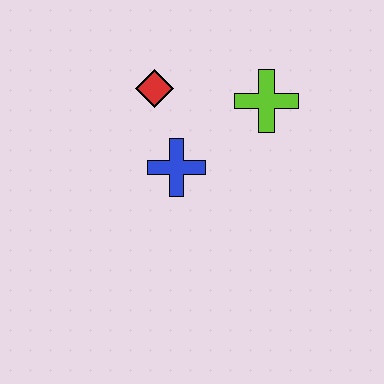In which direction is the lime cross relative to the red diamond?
The lime cross is to the right of the red diamond.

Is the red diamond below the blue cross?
No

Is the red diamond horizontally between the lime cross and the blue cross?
No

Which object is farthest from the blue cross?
The lime cross is farthest from the blue cross.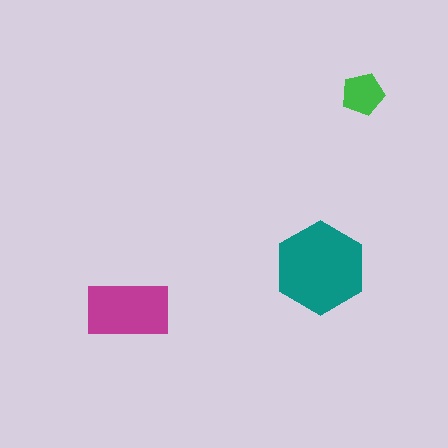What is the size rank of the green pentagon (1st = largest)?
3rd.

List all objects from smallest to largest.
The green pentagon, the magenta rectangle, the teal hexagon.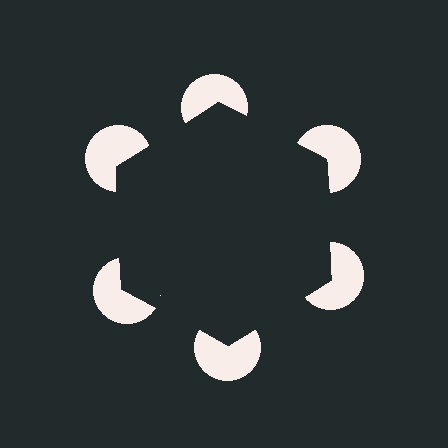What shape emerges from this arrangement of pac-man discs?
An illusory hexagon — its edges are inferred from the aligned wedge cuts in the pac-man discs, not physically drawn.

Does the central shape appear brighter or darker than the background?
It typically appears slightly darker than the background, even though no actual brightness change is drawn.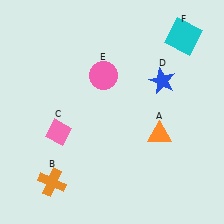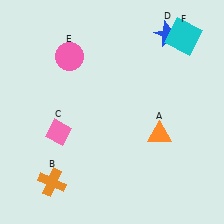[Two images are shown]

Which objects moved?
The objects that moved are: the blue star (D), the pink circle (E).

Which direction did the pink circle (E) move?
The pink circle (E) moved left.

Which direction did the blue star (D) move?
The blue star (D) moved up.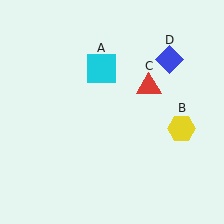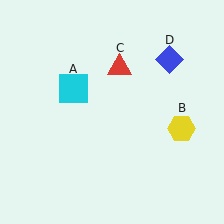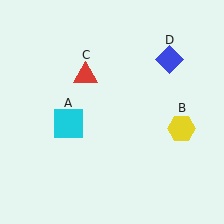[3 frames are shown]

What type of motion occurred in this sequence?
The cyan square (object A), red triangle (object C) rotated counterclockwise around the center of the scene.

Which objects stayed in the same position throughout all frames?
Yellow hexagon (object B) and blue diamond (object D) remained stationary.